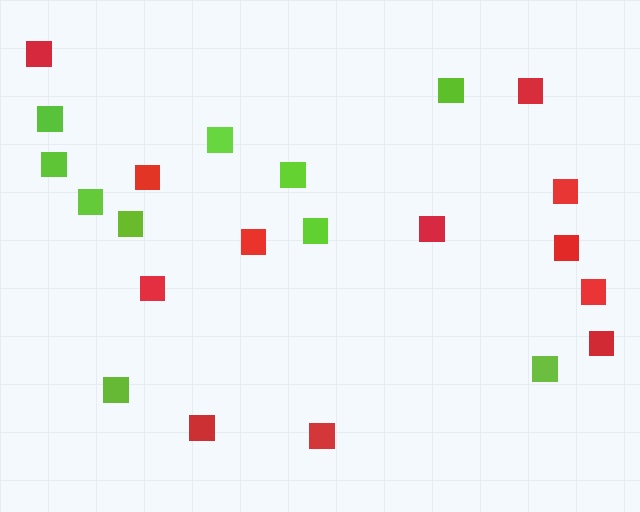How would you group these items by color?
There are 2 groups: one group of lime squares (10) and one group of red squares (12).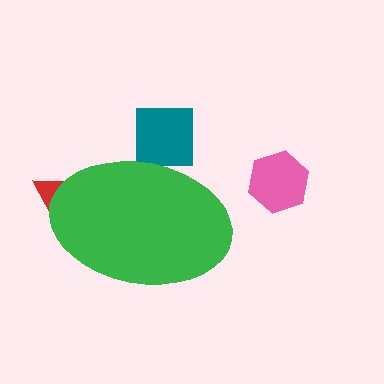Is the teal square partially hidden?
Yes, the teal square is partially hidden behind the green ellipse.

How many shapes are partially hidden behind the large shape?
2 shapes are partially hidden.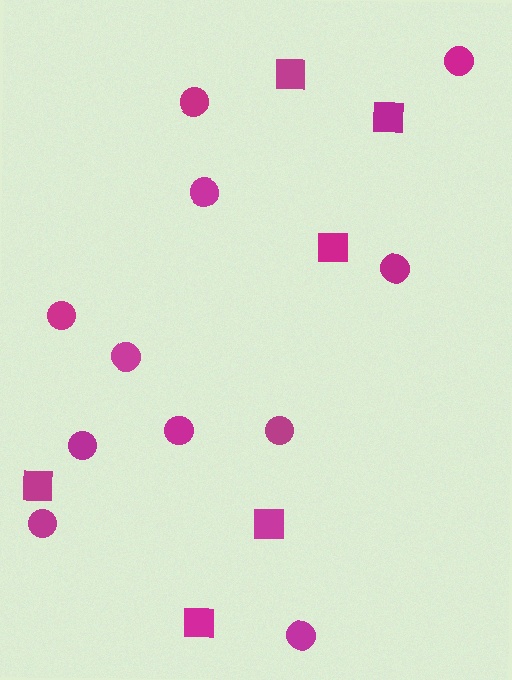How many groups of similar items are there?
There are 2 groups: one group of circles (11) and one group of squares (6).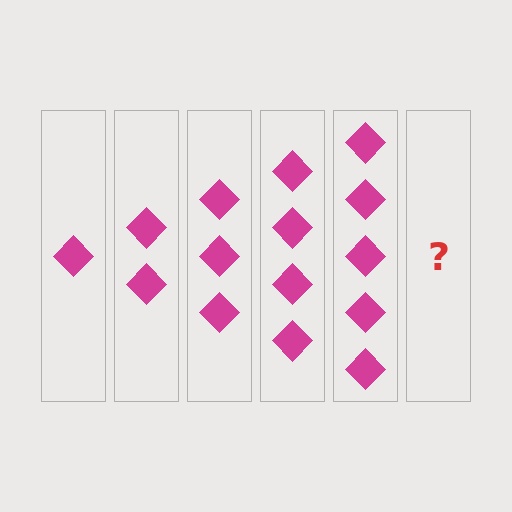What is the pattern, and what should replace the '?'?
The pattern is that each step adds one more diamond. The '?' should be 6 diamonds.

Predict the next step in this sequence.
The next step is 6 diamonds.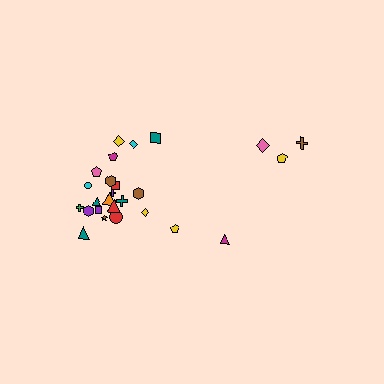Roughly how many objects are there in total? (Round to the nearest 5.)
Roughly 25 objects in total.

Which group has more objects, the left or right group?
The left group.